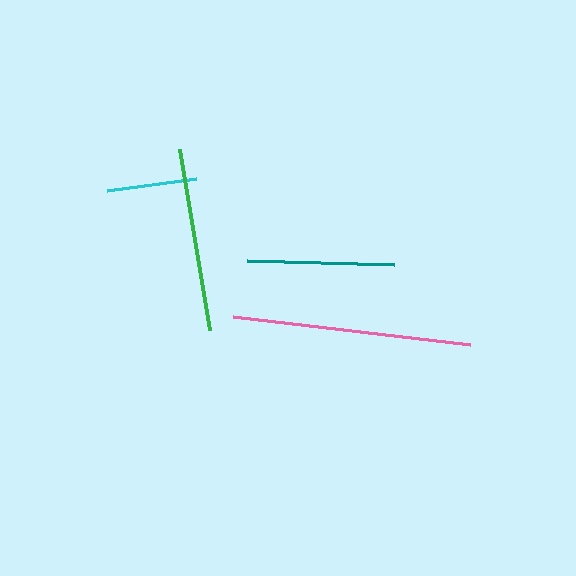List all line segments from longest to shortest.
From longest to shortest: pink, green, teal, cyan.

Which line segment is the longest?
The pink line is the longest at approximately 238 pixels.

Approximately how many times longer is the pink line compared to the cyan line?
The pink line is approximately 2.7 times the length of the cyan line.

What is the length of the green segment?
The green segment is approximately 184 pixels long.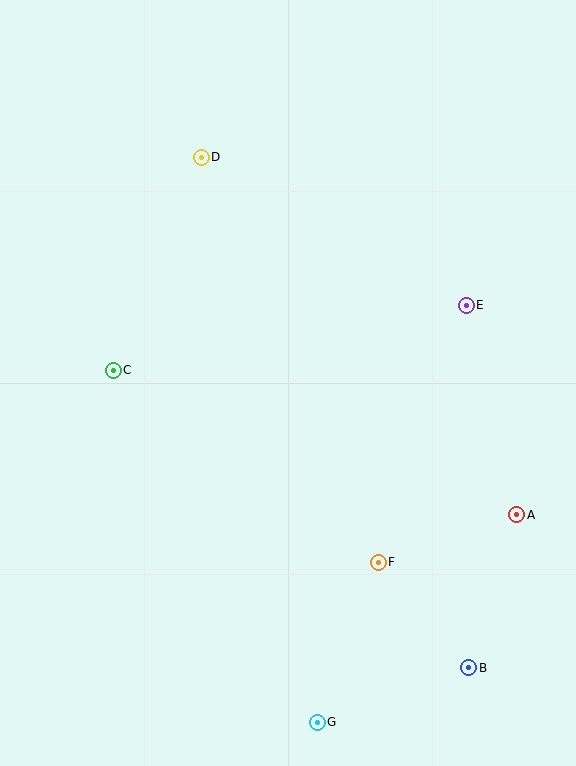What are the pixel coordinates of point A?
Point A is at (517, 515).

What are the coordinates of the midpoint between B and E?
The midpoint between B and E is at (468, 487).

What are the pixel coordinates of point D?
Point D is at (201, 157).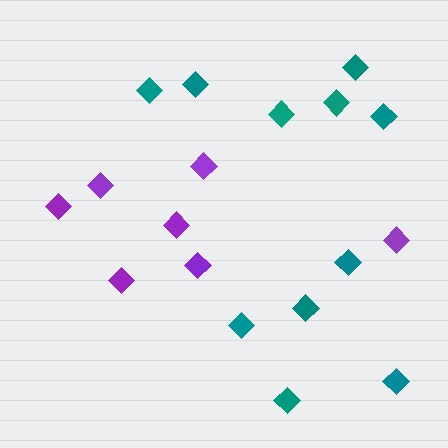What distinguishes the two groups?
There are 2 groups: one group of purple diamonds (7) and one group of teal diamonds (11).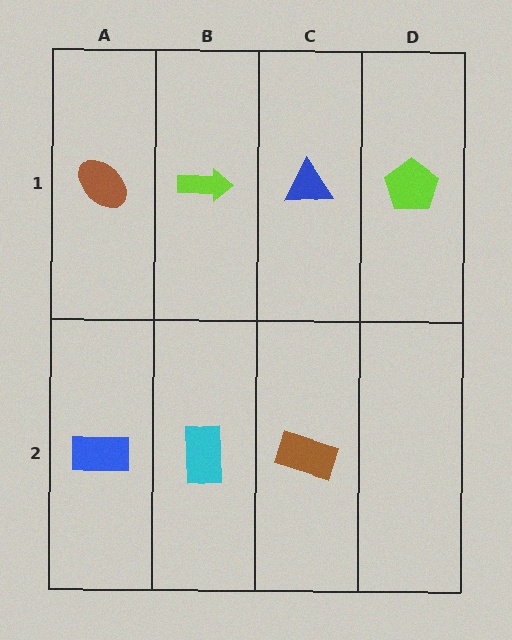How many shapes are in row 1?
4 shapes.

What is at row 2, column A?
A blue rectangle.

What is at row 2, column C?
A brown rectangle.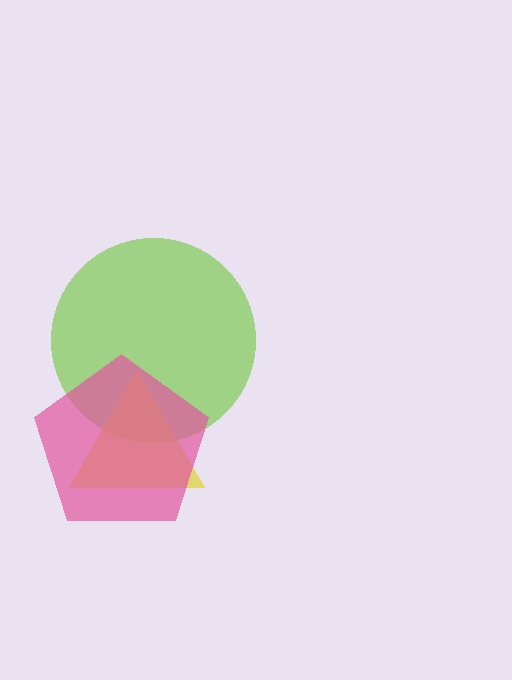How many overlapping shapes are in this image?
There are 3 overlapping shapes in the image.